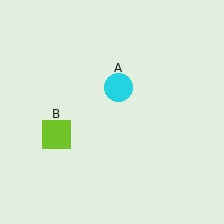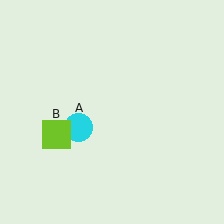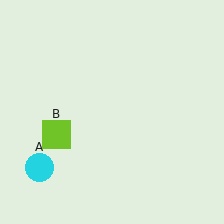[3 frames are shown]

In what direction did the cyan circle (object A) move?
The cyan circle (object A) moved down and to the left.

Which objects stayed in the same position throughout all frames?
Lime square (object B) remained stationary.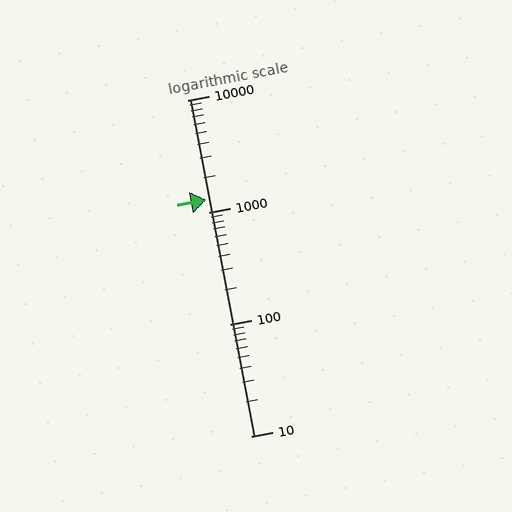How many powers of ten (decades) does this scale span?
The scale spans 3 decades, from 10 to 10000.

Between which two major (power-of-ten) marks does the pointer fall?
The pointer is between 1000 and 10000.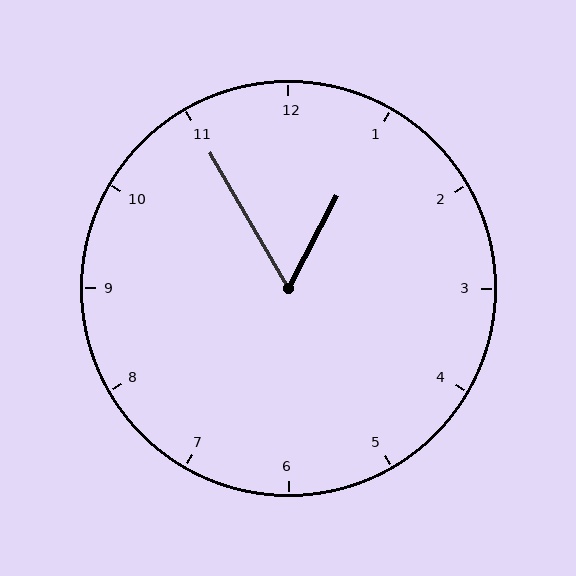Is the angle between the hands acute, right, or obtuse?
It is acute.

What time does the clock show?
12:55.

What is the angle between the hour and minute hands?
Approximately 58 degrees.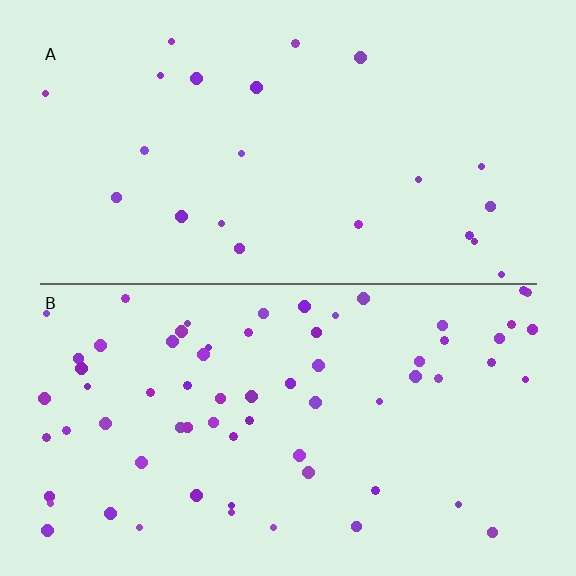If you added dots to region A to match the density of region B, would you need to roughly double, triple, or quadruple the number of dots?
Approximately triple.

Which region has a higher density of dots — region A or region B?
B (the bottom).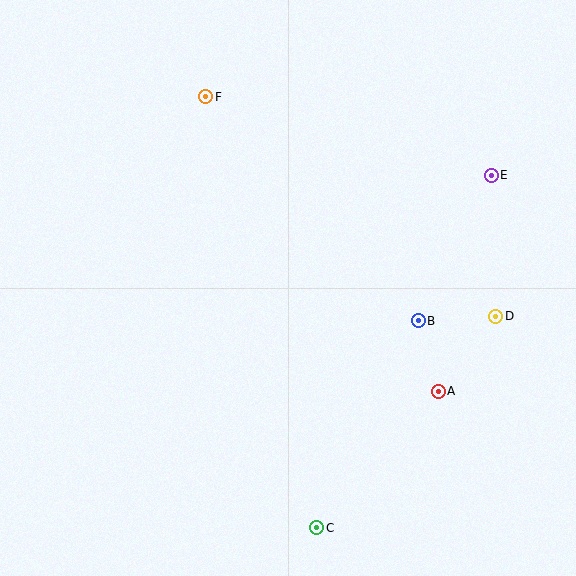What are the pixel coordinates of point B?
Point B is at (418, 321).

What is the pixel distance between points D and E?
The distance between D and E is 141 pixels.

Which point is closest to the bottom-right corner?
Point A is closest to the bottom-right corner.